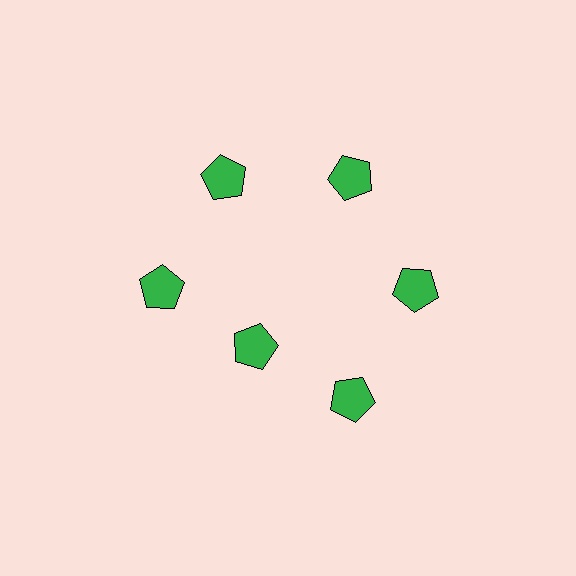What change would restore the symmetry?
The symmetry would be restored by moving it outward, back onto the ring so that all 6 pentagons sit at equal angles and equal distance from the center.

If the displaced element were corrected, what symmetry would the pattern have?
It would have 6-fold rotational symmetry — the pattern would map onto itself every 60 degrees.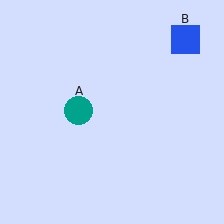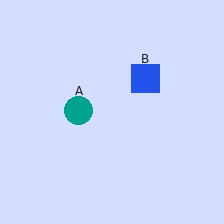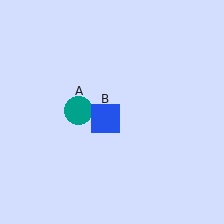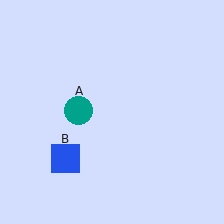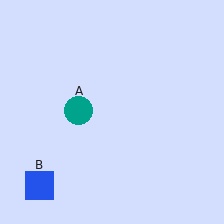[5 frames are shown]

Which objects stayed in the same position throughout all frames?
Teal circle (object A) remained stationary.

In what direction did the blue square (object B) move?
The blue square (object B) moved down and to the left.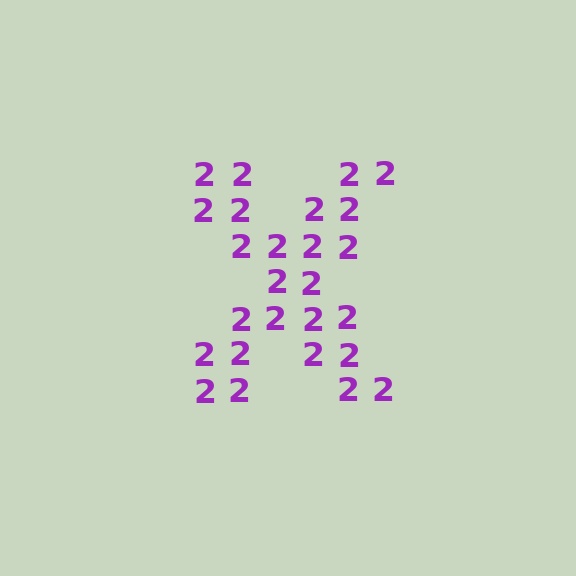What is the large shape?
The large shape is the letter X.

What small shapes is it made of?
It is made of small digit 2's.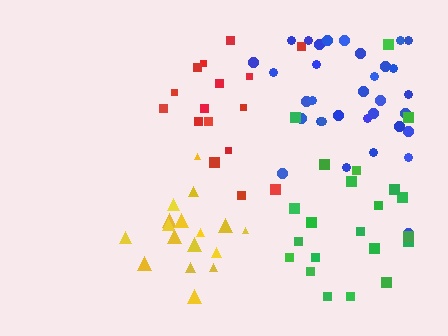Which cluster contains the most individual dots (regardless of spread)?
Blue (35).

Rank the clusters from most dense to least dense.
yellow, blue, red, green.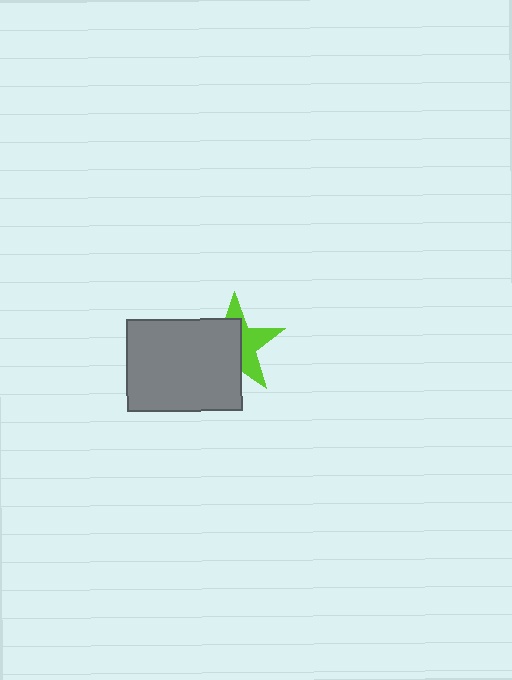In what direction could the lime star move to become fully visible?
The lime star could move toward the upper-right. That would shift it out from behind the gray rectangle entirely.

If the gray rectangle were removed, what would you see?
You would see the complete lime star.